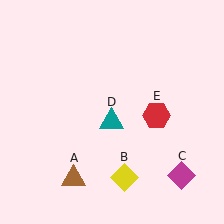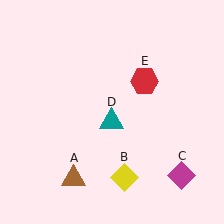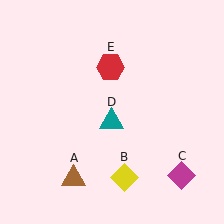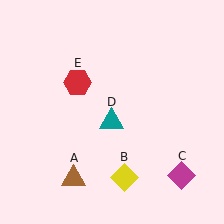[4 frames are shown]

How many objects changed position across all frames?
1 object changed position: red hexagon (object E).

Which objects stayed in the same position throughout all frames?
Brown triangle (object A) and yellow diamond (object B) and magenta diamond (object C) and teal triangle (object D) remained stationary.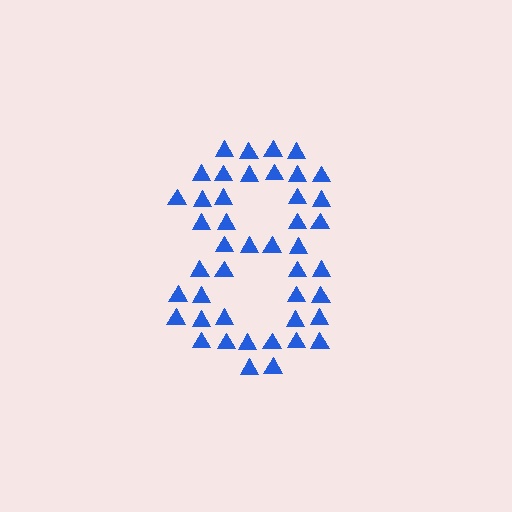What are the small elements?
The small elements are triangles.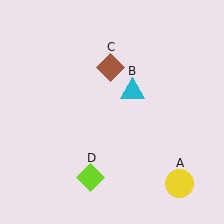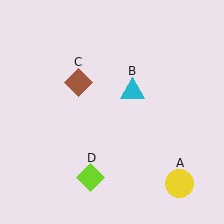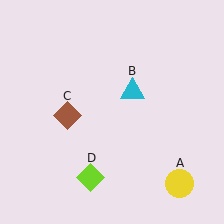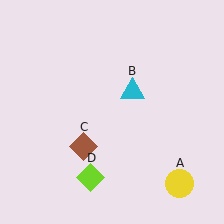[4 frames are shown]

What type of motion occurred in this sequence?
The brown diamond (object C) rotated counterclockwise around the center of the scene.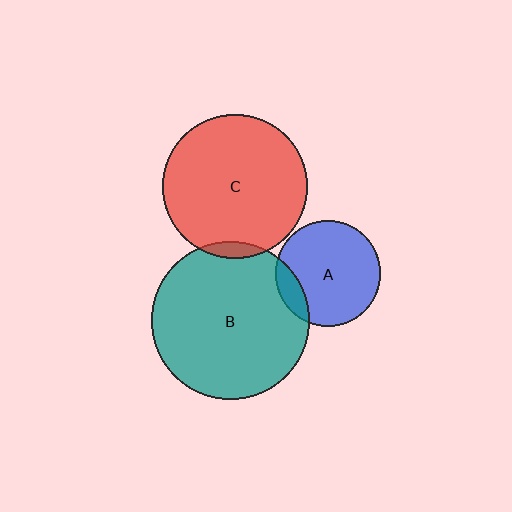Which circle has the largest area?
Circle B (teal).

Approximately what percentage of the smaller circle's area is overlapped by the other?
Approximately 15%.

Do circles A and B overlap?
Yes.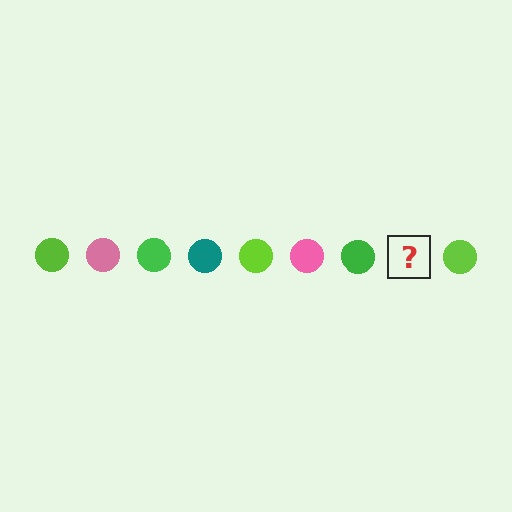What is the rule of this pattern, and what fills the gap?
The rule is that the pattern cycles through lime, pink, green, teal circles. The gap should be filled with a teal circle.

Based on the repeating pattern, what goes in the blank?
The blank should be a teal circle.